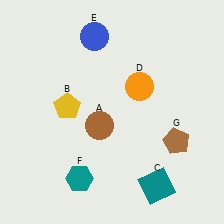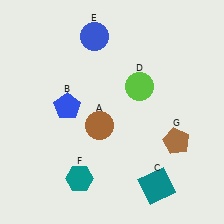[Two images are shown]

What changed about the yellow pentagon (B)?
In Image 1, B is yellow. In Image 2, it changed to blue.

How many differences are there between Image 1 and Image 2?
There are 2 differences between the two images.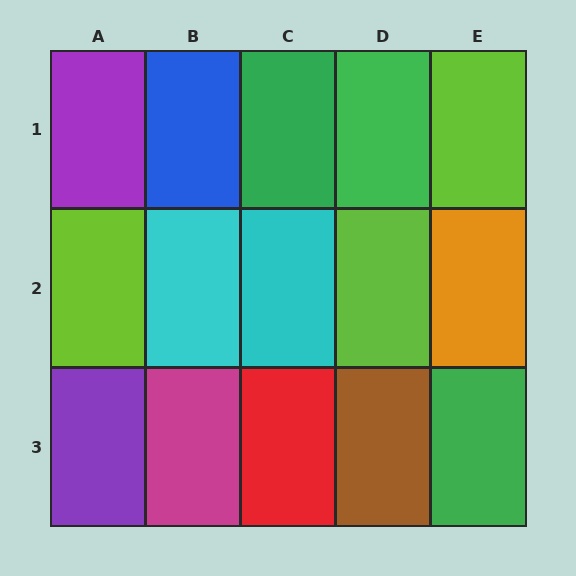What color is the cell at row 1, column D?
Green.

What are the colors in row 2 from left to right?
Lime, cyan, cyan, lime, orange.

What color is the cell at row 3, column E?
Green.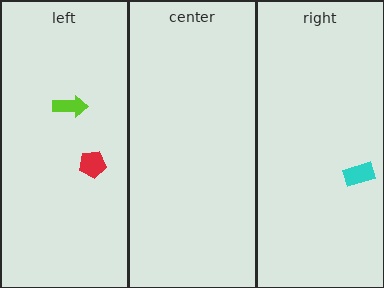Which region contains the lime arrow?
The left region.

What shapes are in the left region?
The lime arrow, the red pentagon.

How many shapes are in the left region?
2.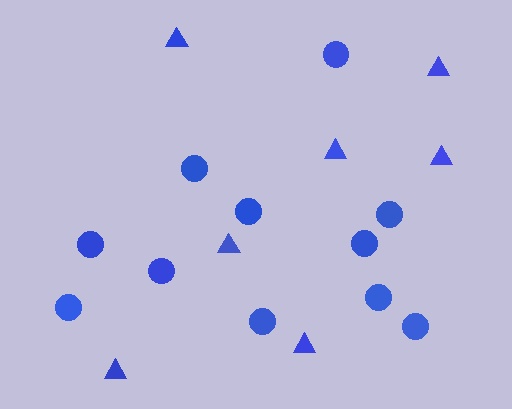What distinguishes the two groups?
There are 2 groups: one group of triangles (7) and one group of circles (11).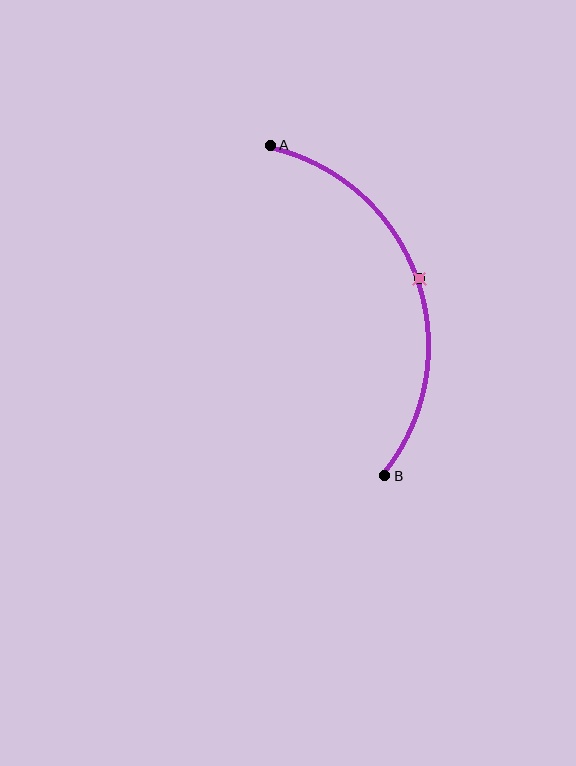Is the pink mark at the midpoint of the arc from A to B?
Yes. The pink mark lies on the arc at equal arc-length from both A and B — it is the arc midpoint.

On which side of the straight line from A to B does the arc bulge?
The arc bulges to the right of the straight line connecting A and B.